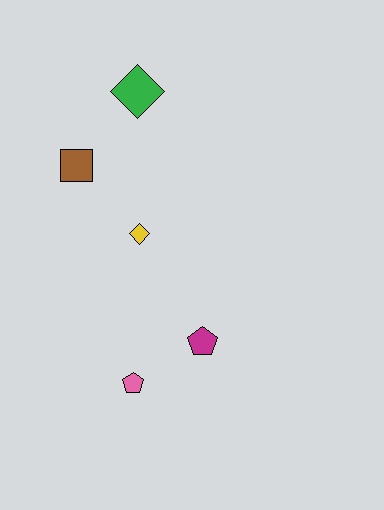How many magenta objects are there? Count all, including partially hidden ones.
There is 1 magenta object.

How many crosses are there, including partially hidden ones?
There are no crosses.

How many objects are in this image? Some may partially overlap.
There are 5 objects.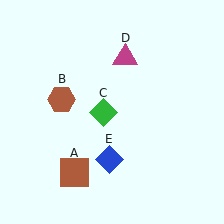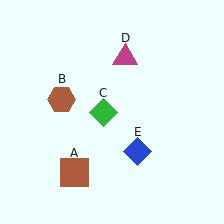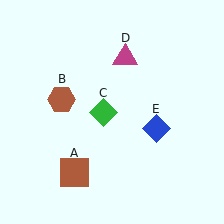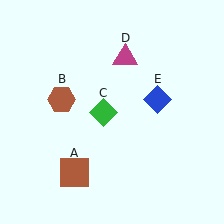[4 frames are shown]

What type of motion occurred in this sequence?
The blue diamond (object E) rotated counterclockwise around the center of the scene.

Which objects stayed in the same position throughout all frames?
Brown square (object A) and brown hexagon (object B) and green diamond (object C) and magenta triangle (object D) remained stationary.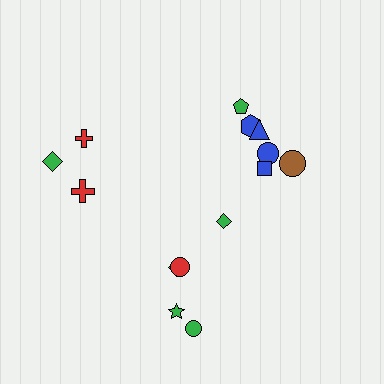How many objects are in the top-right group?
There are 6 objects.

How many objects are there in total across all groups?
There are 14 objects.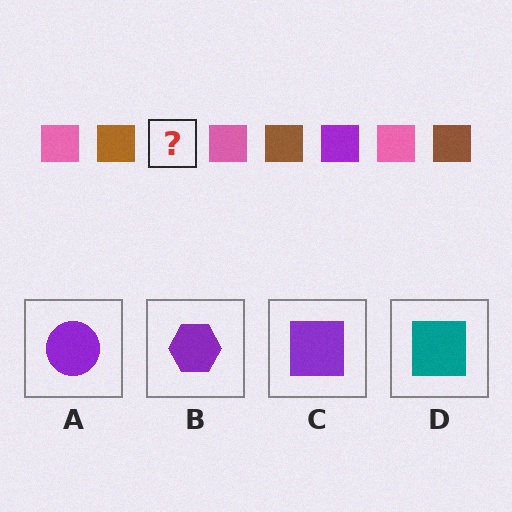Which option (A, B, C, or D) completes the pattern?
C.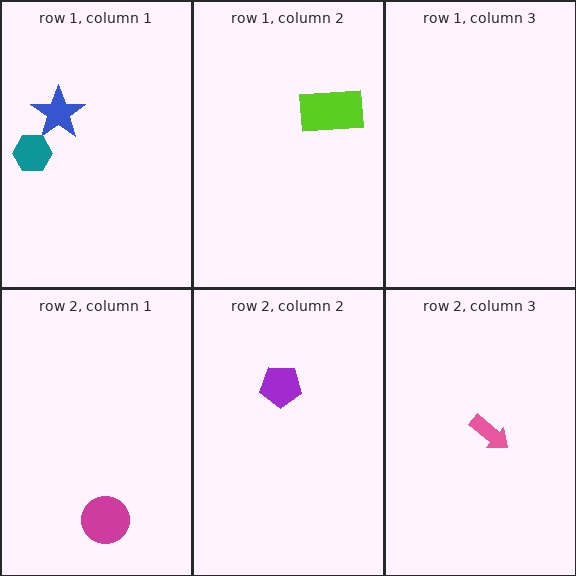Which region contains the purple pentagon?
The row 2, column 2 region.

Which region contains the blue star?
The row 1, column 1 region.